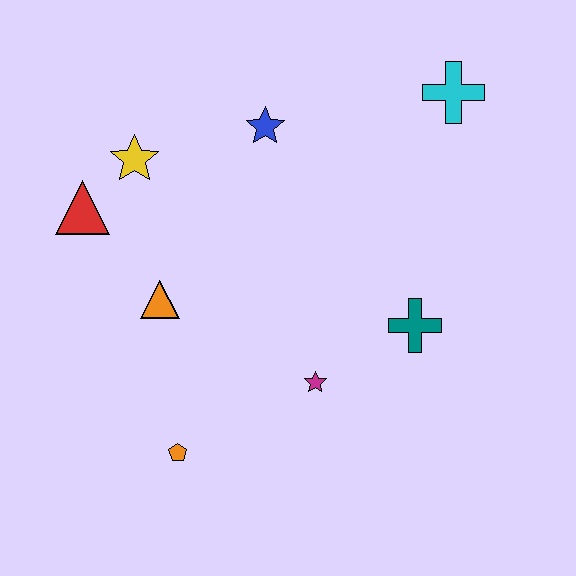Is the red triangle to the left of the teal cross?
Yes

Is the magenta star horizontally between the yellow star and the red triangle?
No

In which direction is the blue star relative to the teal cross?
The blue star is above the teal cross.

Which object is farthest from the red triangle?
The cyan cross is farthest from the red triangle.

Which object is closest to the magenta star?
The teal cross is closest to the magenta star.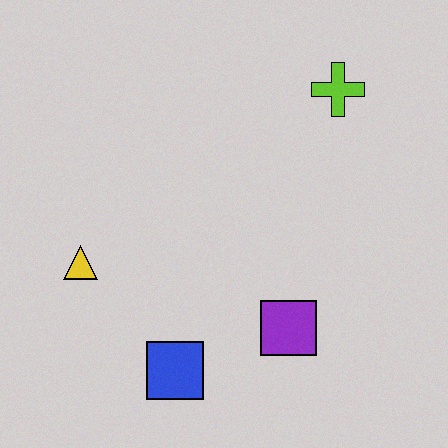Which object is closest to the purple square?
The blue square is closest to the purple square.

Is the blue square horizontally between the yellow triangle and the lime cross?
Yes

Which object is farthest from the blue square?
The lime cross is farthest from the blue square.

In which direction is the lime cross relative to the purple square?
The lime cross is above the purple square.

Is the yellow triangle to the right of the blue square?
No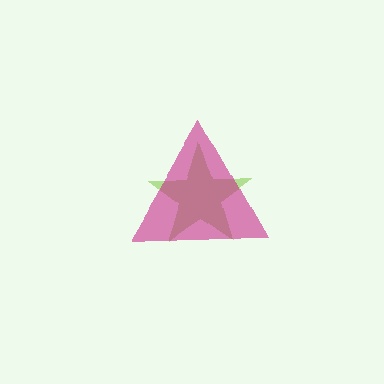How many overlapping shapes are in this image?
There are 2 overlapping shapes in the image.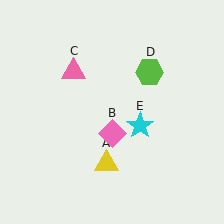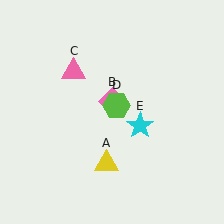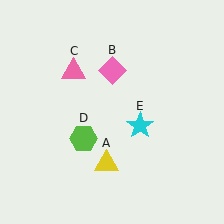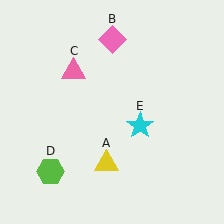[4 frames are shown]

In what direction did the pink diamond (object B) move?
The pink diamond (object B) moved up.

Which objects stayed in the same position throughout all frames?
Yellow triangle (object A) and pink triangle (object C) and cyan star (object E) remained stationary.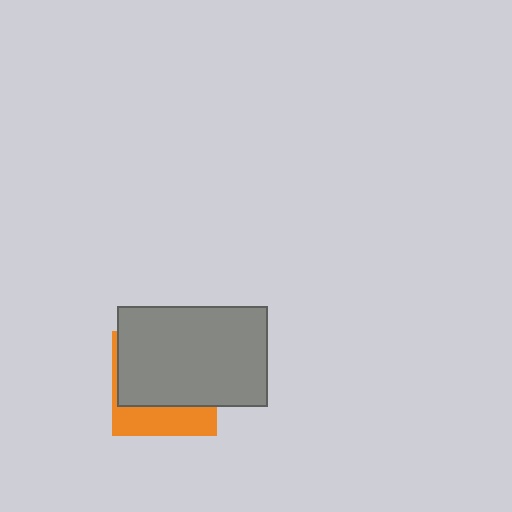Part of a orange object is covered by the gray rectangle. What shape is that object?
It is a square.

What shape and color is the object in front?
The object in front is a gray rectangle.